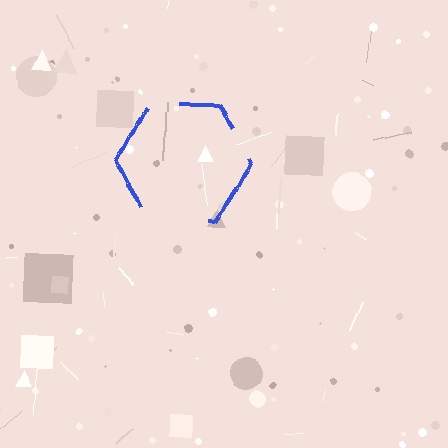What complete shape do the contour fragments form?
The contour fragments form a hexagon.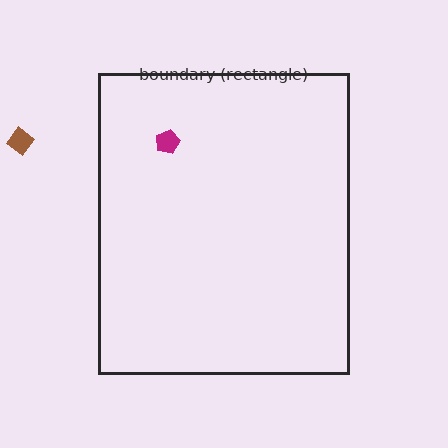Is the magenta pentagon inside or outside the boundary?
Inside.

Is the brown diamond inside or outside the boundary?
Outside.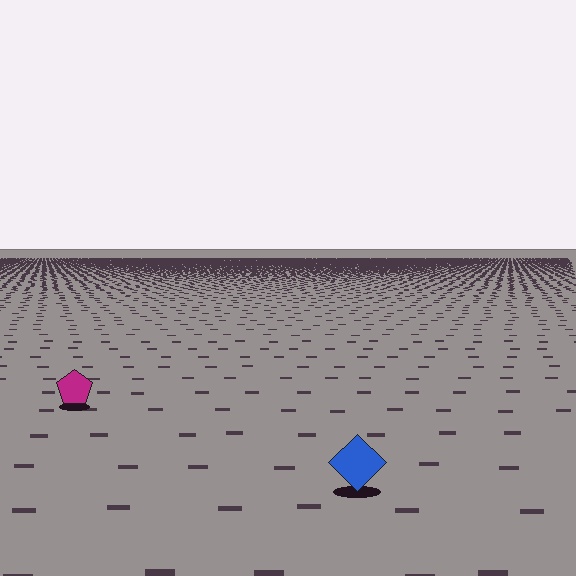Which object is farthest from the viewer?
The magenta pentagon is farthest from the viewer. It appears smaller and the ground texture around it is denser.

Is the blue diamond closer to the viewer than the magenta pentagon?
Yes. The blue diamond is closer — you can tell from the texture gradient: the ground texture is coarser near it.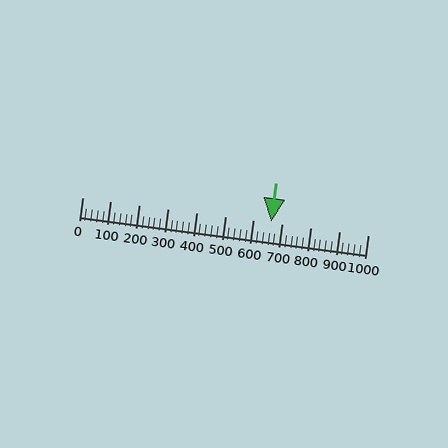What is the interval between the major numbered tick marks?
The major tick marks are spaced 100 units apart.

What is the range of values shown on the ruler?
The ruler shows values from 0 to 1000.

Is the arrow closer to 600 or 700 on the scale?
The arrow is closer to 700.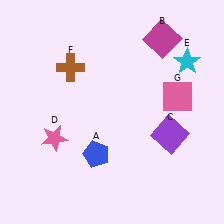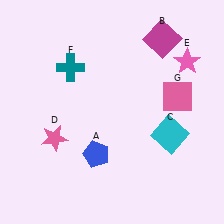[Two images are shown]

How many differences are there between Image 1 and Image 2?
There are 3 differences between the two images.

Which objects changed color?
C changed from purple to cyan. E changed from cyan to pink. F changed from brown to teal.